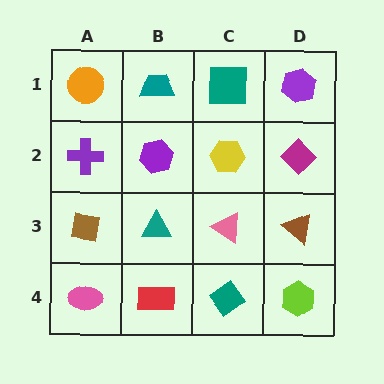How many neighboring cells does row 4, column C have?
3.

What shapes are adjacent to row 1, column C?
A yellow hexagon (row 2, column C), a teal trapezoid (row 1, column B), a purple hexagon (row 1, column D).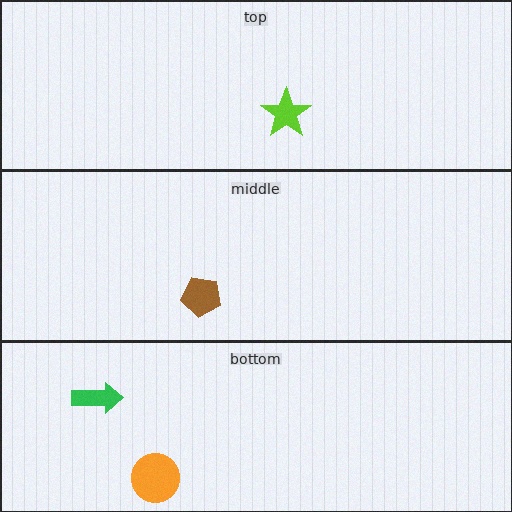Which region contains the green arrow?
The bottom region.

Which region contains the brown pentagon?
The middle region.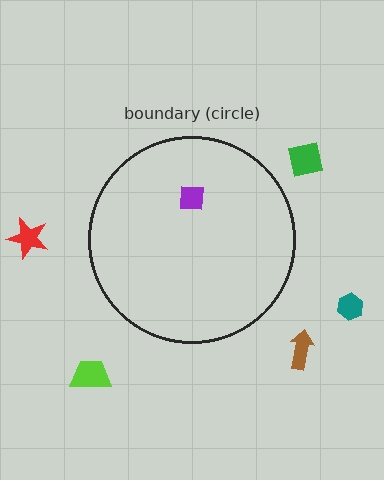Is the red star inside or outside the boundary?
Outside.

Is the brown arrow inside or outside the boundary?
Outside.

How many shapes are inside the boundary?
1 inside, 5 outside.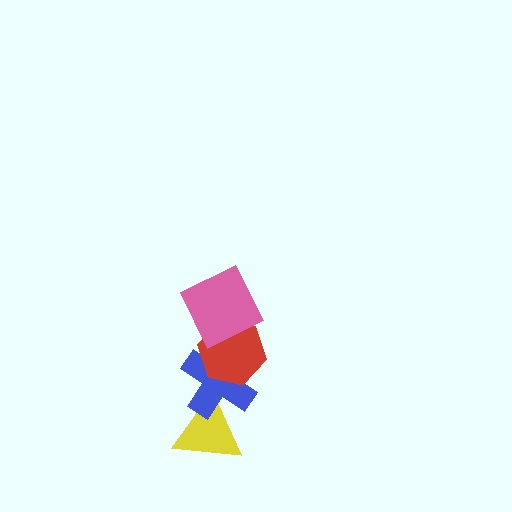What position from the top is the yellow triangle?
The yellow triangle is 4th from the top.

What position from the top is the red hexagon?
The red hexagon is 2nd from the top.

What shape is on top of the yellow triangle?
The blue cross is on top of the yellow triangle.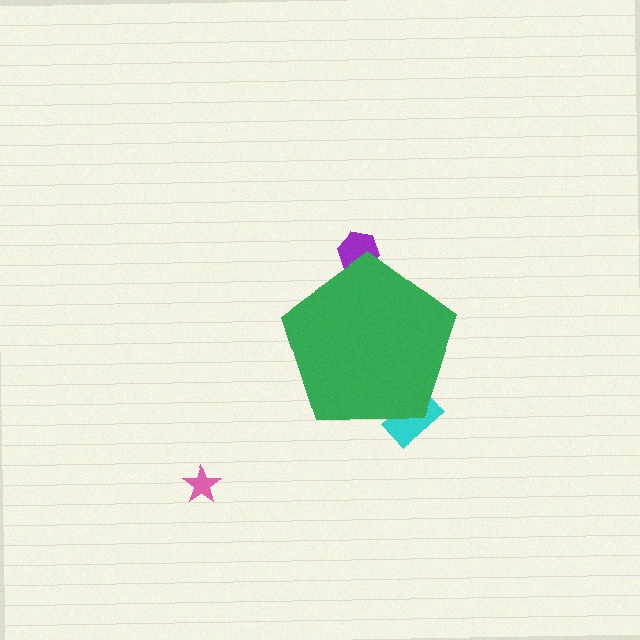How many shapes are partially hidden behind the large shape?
2 shapes are partially hidden.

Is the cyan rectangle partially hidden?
Yes, the cyan rectangle is partially hidden behind the green pentagon.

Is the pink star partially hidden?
No, the pink star is fully visible.